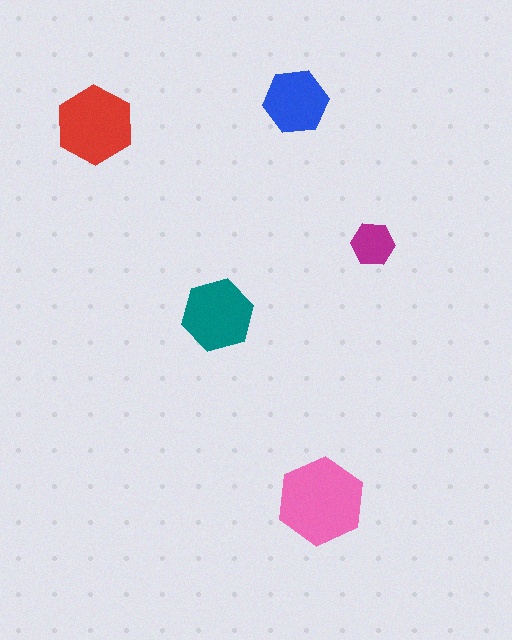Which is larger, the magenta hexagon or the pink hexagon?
The pink one.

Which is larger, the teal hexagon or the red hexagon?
The red one.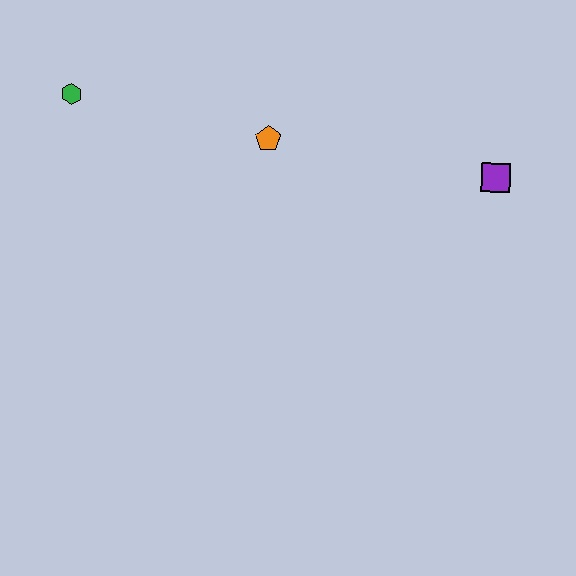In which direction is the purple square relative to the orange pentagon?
The purple square is to the right of the orange pentagon.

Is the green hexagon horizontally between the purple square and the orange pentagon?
No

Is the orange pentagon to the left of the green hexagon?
No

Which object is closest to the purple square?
The orange pentagon is closest to the purple square.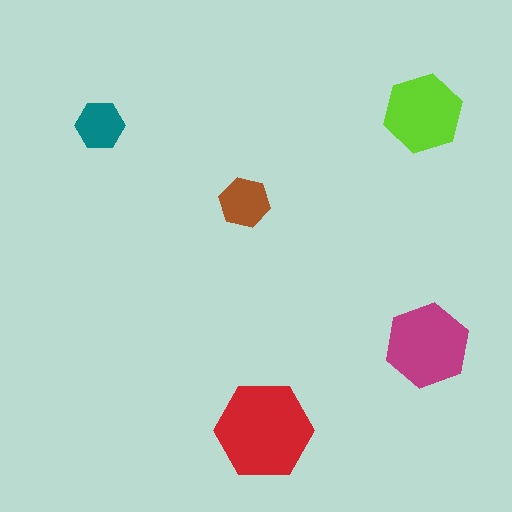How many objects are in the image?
There are 5 objects in the image.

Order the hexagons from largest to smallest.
the red one, the magenta one, the lime one, the brown one, the teal one.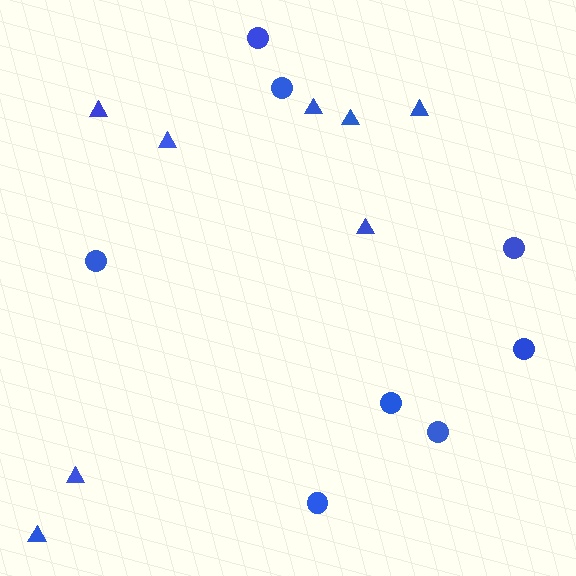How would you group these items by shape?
There are 2 groups: one group of circles (8) and one group of triangles (8).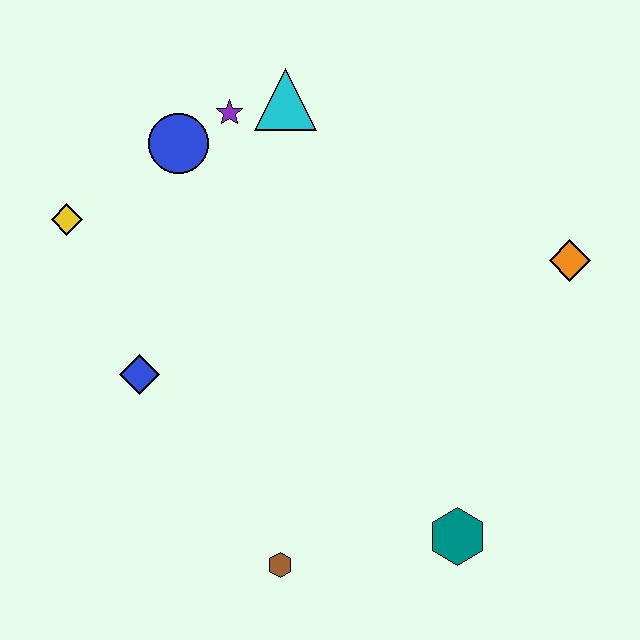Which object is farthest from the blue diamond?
The orange diamond is farthest from the blue diamond.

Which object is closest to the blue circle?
The purple star is closest to the blue circle.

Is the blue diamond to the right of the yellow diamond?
Yes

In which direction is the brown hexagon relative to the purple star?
The brown hexagon is below the purple star.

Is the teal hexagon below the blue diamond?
Yes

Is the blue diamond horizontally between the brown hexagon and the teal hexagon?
No